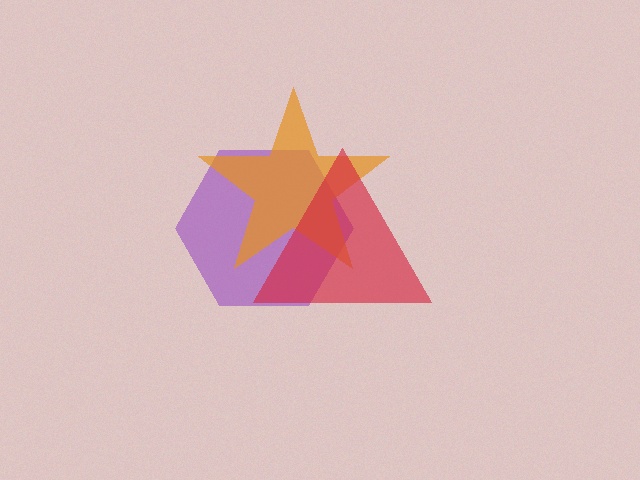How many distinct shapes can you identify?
There are 3 distinct shapes: a purple hexagon, an orange star, a red triangle.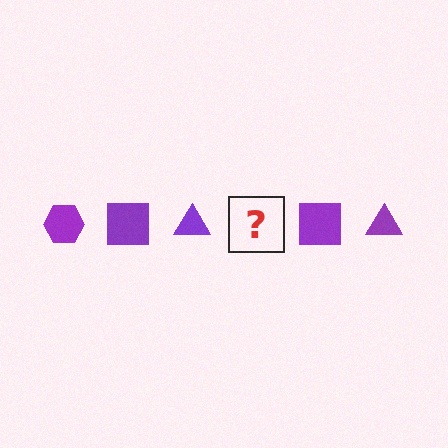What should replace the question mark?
The question mark should be replaced with a purple hexagon.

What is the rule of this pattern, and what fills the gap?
The rule is that the pattern cycles through hexagon, square, triangle shapes in purple. The gap should be filled with a purple hexagon.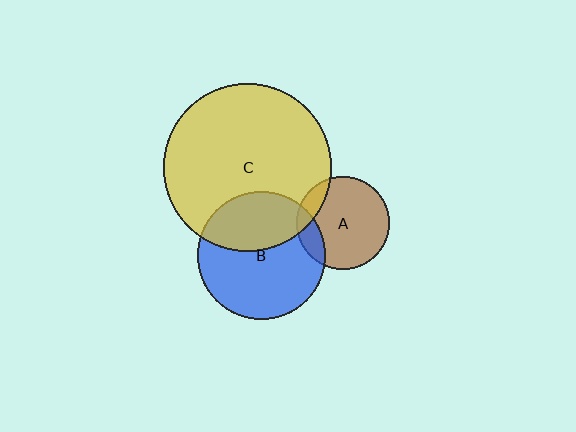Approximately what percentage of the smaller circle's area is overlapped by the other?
Approximately 15%.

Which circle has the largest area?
Circle C (yellow).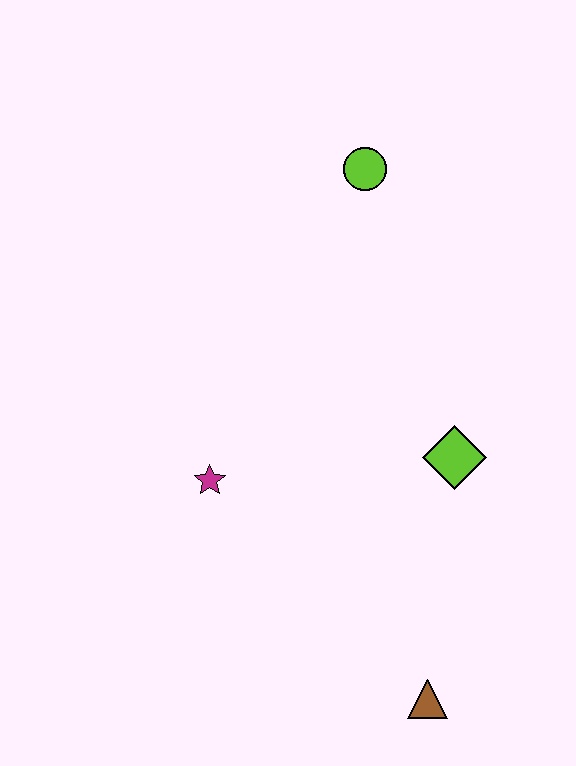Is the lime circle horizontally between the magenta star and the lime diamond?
Yes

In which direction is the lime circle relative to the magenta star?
The lime circle is above the magenta star.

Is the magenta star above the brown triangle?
Yes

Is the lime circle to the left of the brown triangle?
Yes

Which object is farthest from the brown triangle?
The lime circle is farthest from the brown triangle.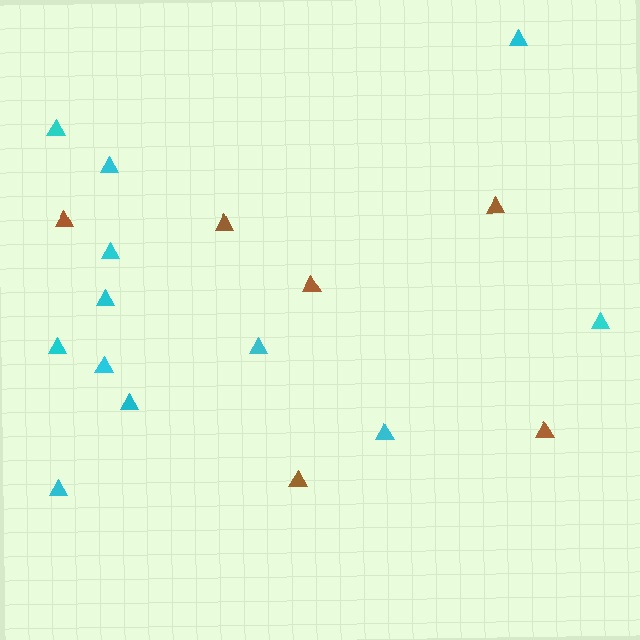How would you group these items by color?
There are 2 groups: one group of cyan triangles (12) and one group of brown triangles (6).